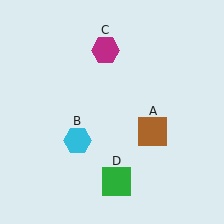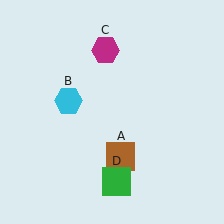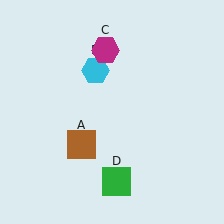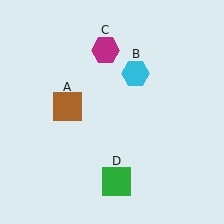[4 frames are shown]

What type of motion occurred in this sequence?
The brown square (object A), cyan hexagon (object B) rotated clockwise around the center of the scene.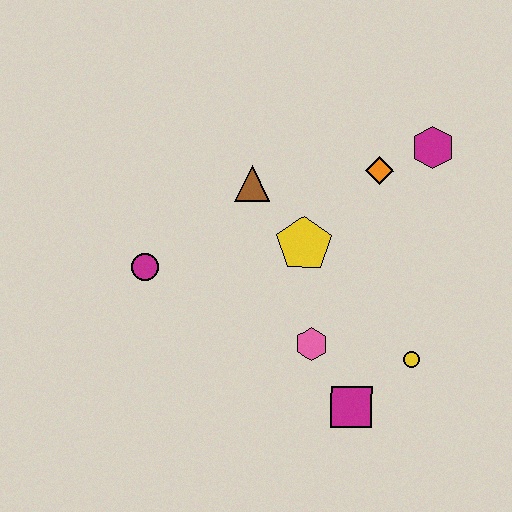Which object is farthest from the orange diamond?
The magenta circle is farthest from the orange diamond.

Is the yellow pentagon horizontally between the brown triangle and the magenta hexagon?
Yes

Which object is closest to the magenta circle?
The brown triangle is closest to the magenta circle.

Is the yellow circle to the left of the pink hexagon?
No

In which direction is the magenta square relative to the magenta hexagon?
The magenta square is below the magenta hexagon.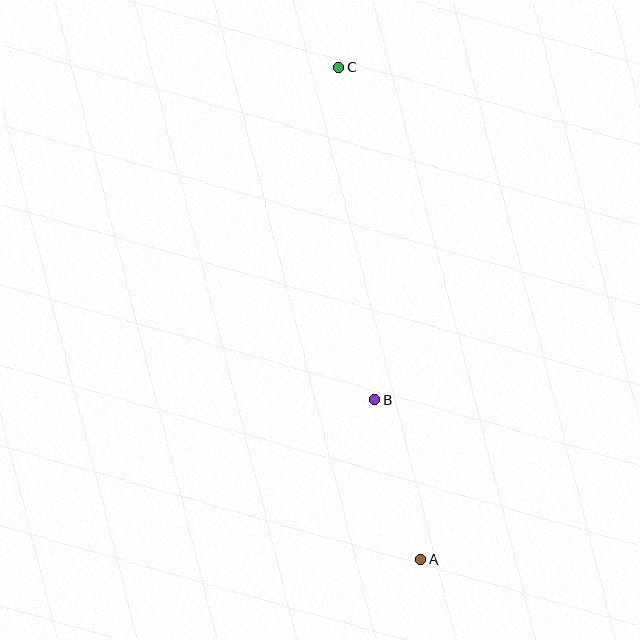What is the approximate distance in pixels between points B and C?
The distance between B and C is approximately 334 pixels.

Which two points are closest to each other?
Points A and B are closest to each other.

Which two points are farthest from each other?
Points A and C are farthest from each other.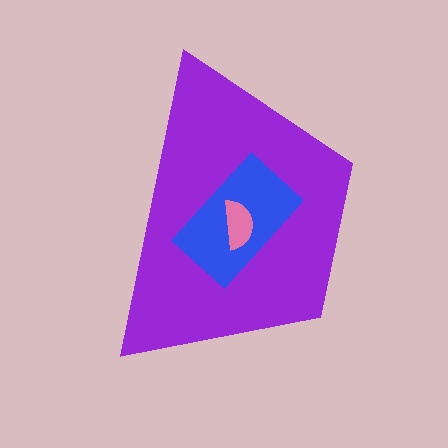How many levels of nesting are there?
3.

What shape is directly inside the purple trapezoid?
The blue rectangle.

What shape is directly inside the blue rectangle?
The pink semicircle.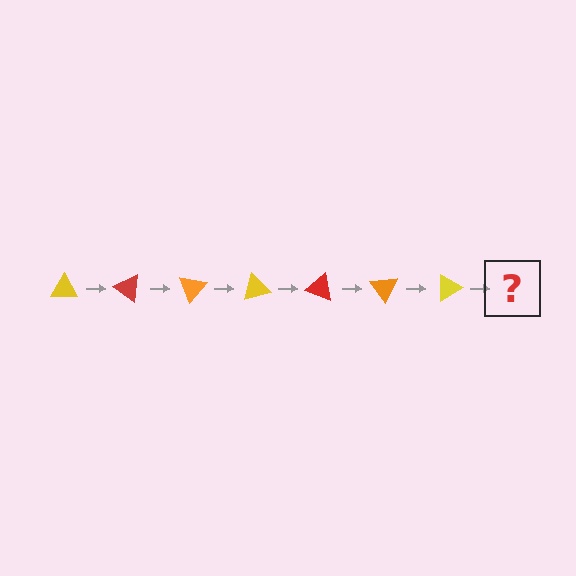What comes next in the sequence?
The next element should be a red triangle, rotated 245 degrees from the start.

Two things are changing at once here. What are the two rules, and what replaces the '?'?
The two rules are that it rotates 35 degrees each step and the color cycles through yellow, red, and orange. The '?' should be a red triangle, rotated 245 degrees from the start.